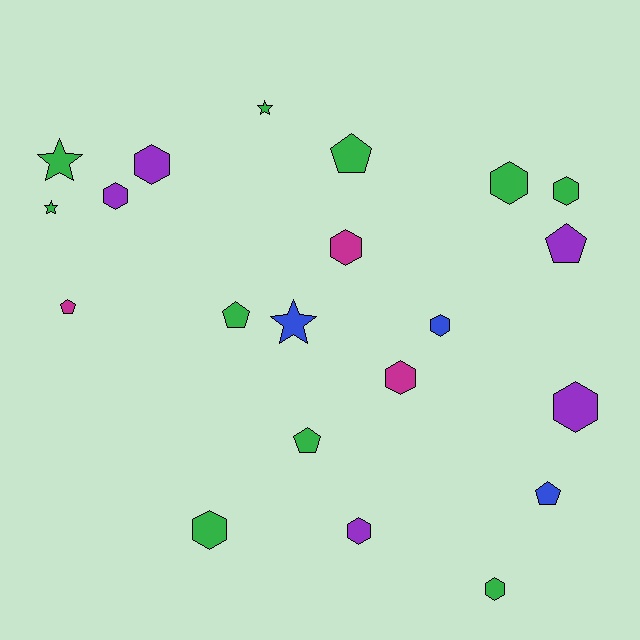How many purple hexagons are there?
There are 4 purple hexagons.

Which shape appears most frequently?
Hexagon, with 11 objects.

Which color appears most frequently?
Green, with 10 objects.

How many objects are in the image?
There are 21 objects.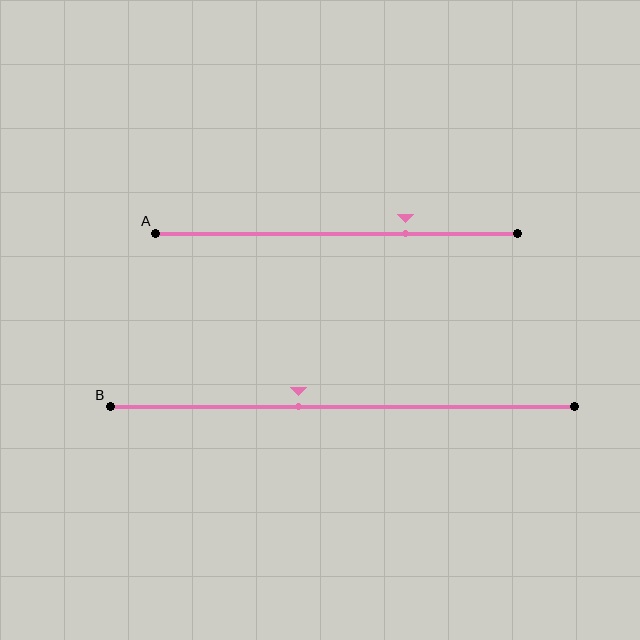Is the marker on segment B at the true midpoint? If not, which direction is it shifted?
No, the marker on segment B is shifted to the left by about 10% of the segment length.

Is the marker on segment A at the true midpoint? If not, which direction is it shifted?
No, the marker on segment A is shifted to the right by about 19% of the segment length.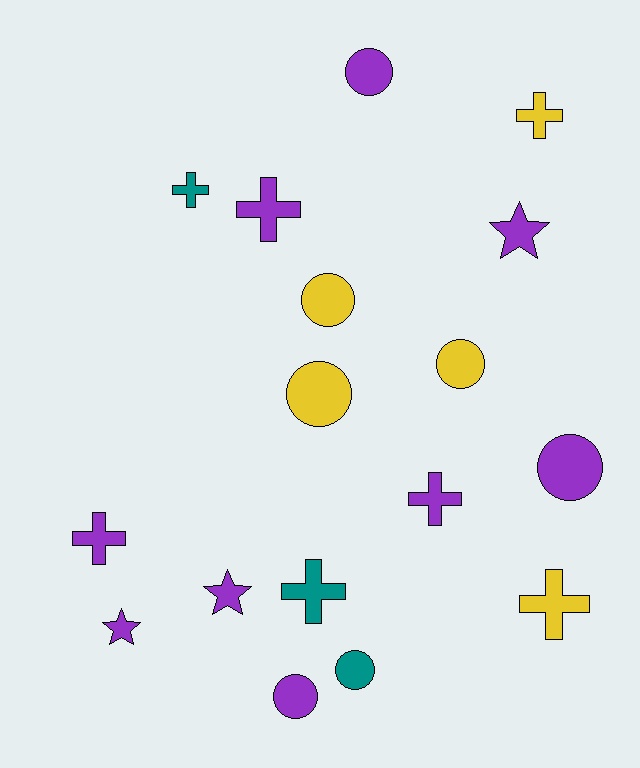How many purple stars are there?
There are 3 purple stars.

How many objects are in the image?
There are 17 objects.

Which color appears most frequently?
Purple, with 9 objects.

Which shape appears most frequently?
Circle, with 7 objects.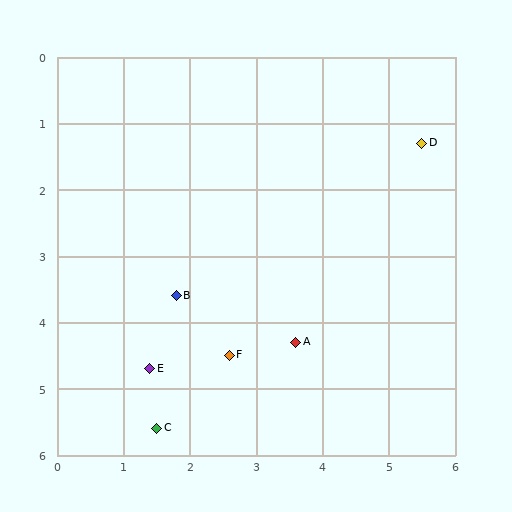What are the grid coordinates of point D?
Point D is at approximately (5.5, 1.3).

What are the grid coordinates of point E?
Point E is at approximately (1.4, 4.7).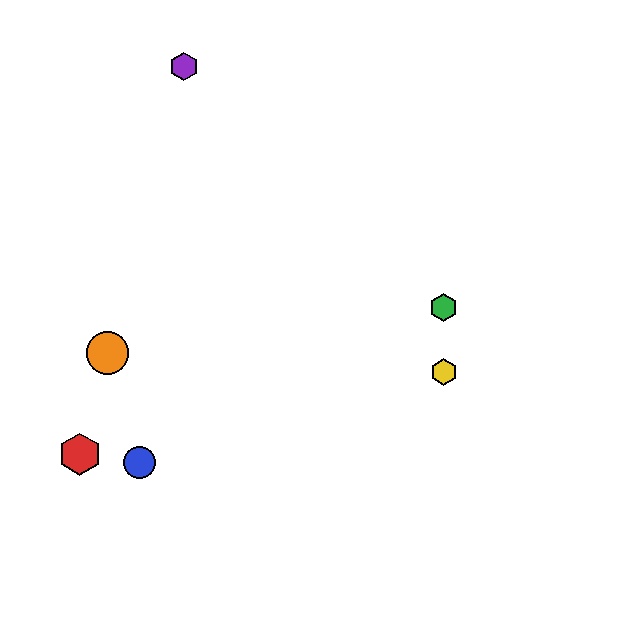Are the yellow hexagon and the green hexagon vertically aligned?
Yes, both are at x≈444.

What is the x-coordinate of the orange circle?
The orange circle is at x≈108.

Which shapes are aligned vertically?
The green hexagon, the yellow hexagon are aligned vertically.